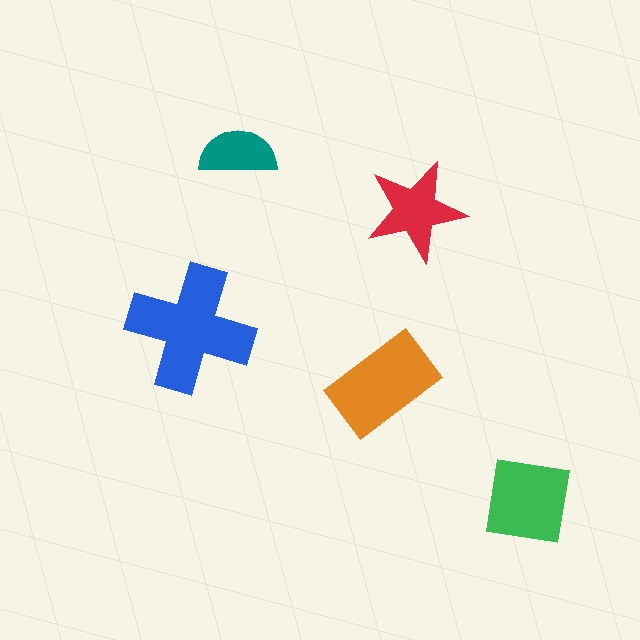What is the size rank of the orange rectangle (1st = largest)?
2nd.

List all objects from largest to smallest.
The blue cross, the orange rectangle, the green square, the red star, the teal semicircle.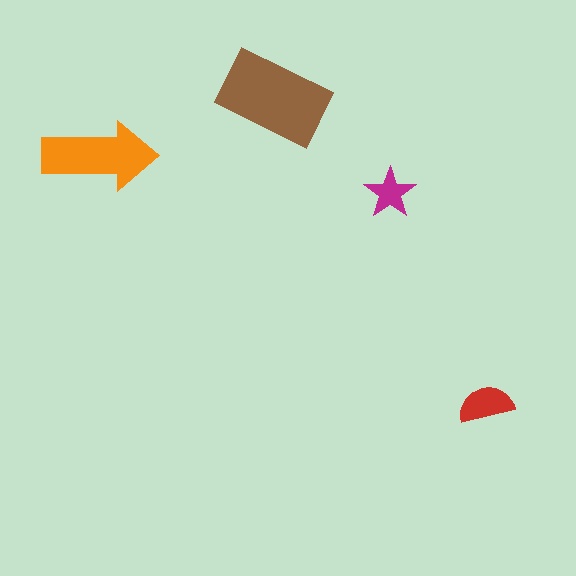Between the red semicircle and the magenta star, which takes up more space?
The red semicircle.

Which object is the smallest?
The magenta star.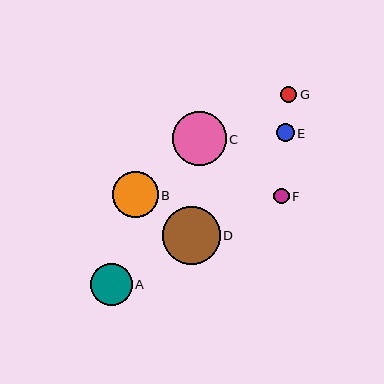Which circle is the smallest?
Circle F is the smallest with a size of approximately 15 pixels.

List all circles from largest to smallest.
From largest to smallest: D, C, B, A, E, G, F.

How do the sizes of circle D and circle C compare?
Circle D and circle C are approximately the same size.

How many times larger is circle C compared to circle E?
Circle C is approximately 3.0 times the size of circle E.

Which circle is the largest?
Circle D is the largest with a size of approximately 58 pixels.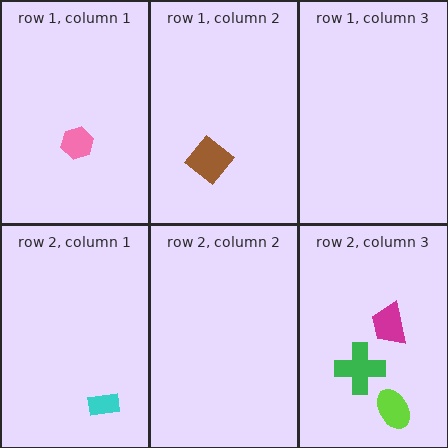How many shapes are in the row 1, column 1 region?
1.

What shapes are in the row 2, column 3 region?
The magenta trapezoid, the green cross, the lime ellipse.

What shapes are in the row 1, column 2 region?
The brown diamond.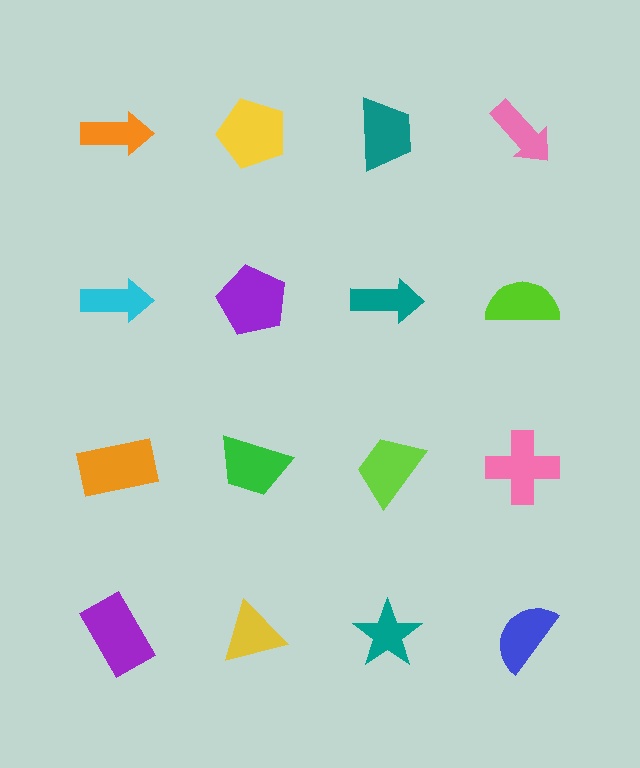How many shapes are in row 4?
4 shapes.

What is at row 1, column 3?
A teal trapezoid.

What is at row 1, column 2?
A yellow pentagon.